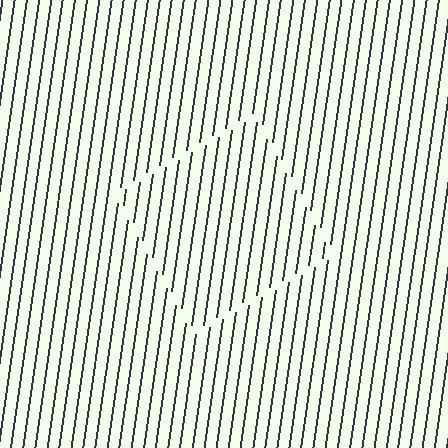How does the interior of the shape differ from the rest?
The interior of the shape contains the same grating, shifted by half a period — the contour is defined by the phase discontinuity where line-ends from the inner and outer gratings abut.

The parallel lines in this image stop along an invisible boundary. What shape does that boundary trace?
An illusory square. The interior of the shape contains the same grating, shifted by half a period — the contour is defined by the phase discontinuity where line-ends from the inner and outer gratings abut.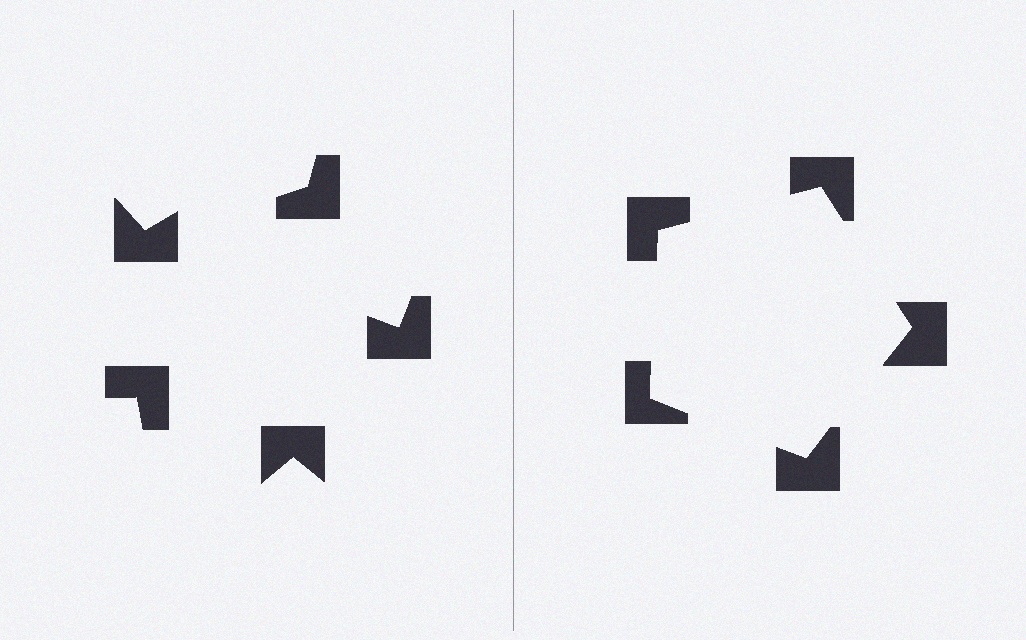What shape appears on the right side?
An illusory pentagon.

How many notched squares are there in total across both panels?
10 — 5 on each side.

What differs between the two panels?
The notched squares are positioned identically on both sides; only the wedge orientations differ. On the right they align to a pentagon; on the left they are misaligned.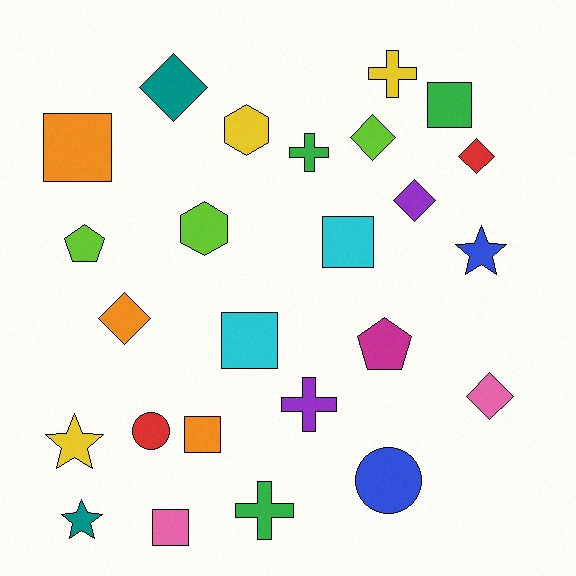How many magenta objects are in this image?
There is 1 magenta object.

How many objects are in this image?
There are 25 objects.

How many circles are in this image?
There are 2 circles.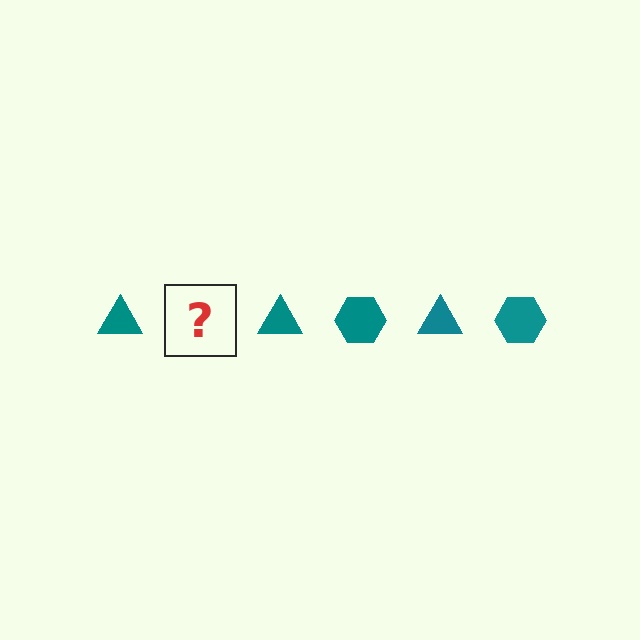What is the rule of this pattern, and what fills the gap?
The rule is that the pattern cycles through triangle, hexagon shapes in teal. The gap should be filled with a teal hexagon.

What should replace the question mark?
The question mark should be replaced with a teal hexagon.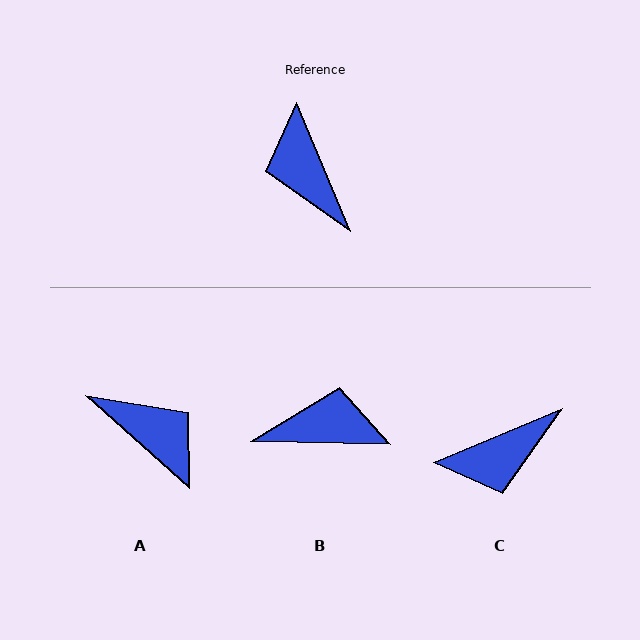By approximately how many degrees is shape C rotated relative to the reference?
Approximately 90 degrees counter-clockwise.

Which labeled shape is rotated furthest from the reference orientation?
A, about 154 degrees away.